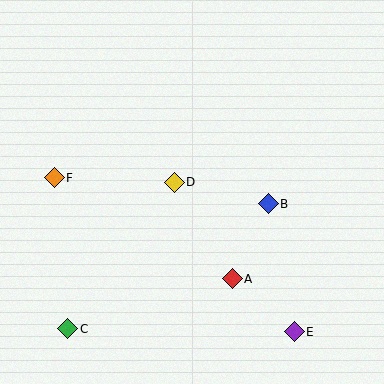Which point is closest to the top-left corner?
Point F is closest to the top-left corner.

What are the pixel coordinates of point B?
Point B is at (268, 204).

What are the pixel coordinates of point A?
Point A is at (232, 279).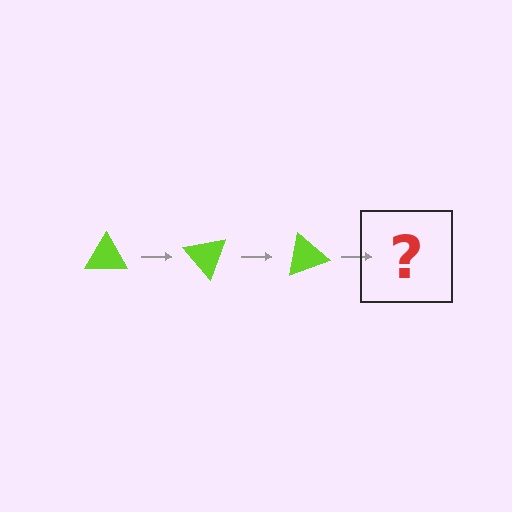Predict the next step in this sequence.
The next step is a lime triangle rotated 150 degrees.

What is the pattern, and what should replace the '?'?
The pattern is that the triangle rotates 50 degrees each step. The '?' should be a lime triangle rotated 150 degrees.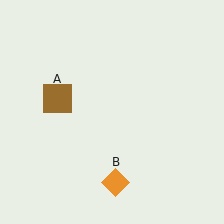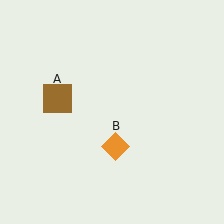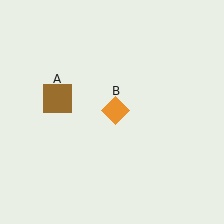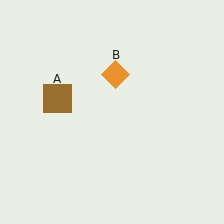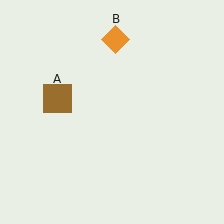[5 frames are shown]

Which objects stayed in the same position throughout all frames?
Brown square (object A) remained stationary.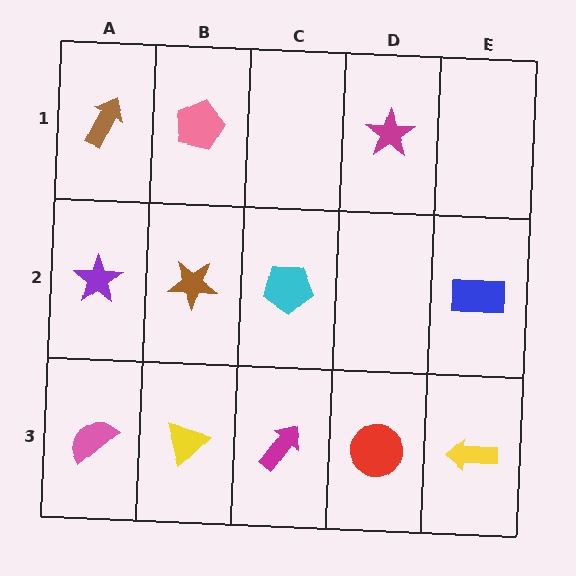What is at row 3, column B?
A yellow triangle.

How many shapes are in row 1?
3 shapes.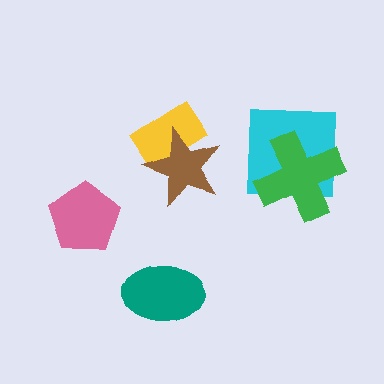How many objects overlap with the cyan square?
1 object overlaps with the cyan square.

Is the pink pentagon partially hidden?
No, no other shape covers it.